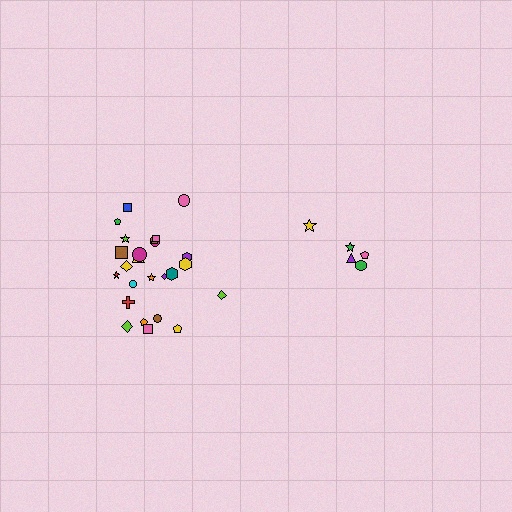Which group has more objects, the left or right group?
The left group.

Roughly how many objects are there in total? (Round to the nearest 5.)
Roughly 30 objects in total.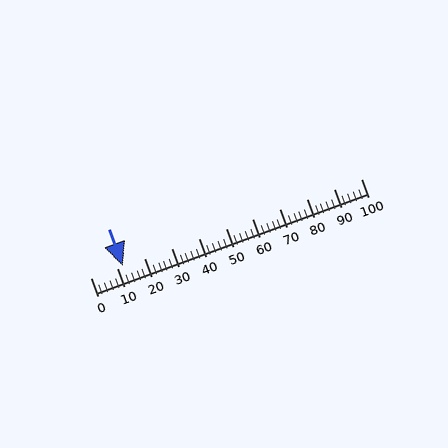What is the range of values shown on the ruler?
The ruler shows values from 0 to 100.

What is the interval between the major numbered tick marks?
The major tick marks are spaced 10 units apart.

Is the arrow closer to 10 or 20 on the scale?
The arrow is closer to 10.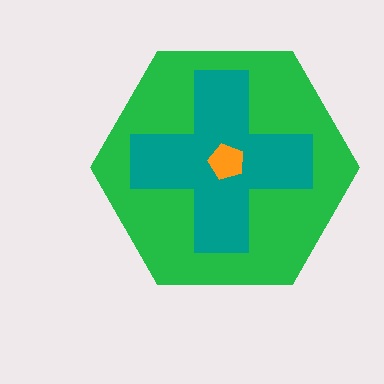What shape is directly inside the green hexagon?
The teal cross.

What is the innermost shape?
The orange pentagon.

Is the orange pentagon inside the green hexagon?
Yes.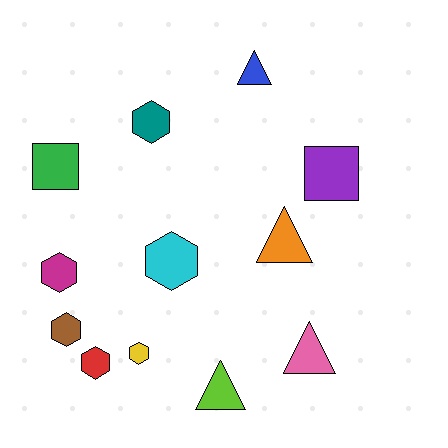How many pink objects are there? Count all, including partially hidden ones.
There is 1 pink object.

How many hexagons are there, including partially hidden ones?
There are 6 hexagons.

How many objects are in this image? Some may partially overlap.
There are 12 objects.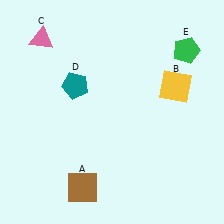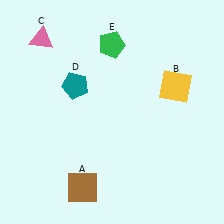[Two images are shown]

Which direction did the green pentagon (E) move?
The green pentagon (E) moved left.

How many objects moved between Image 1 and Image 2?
1 object moved between the two images.